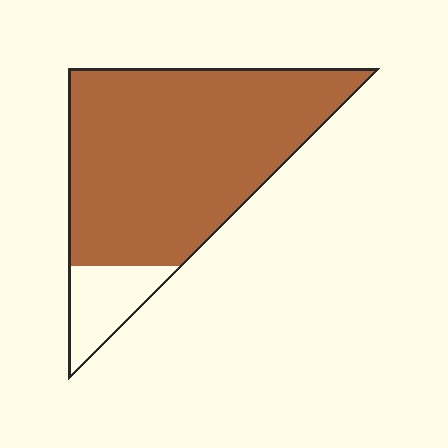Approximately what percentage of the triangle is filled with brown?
Approximately 85%.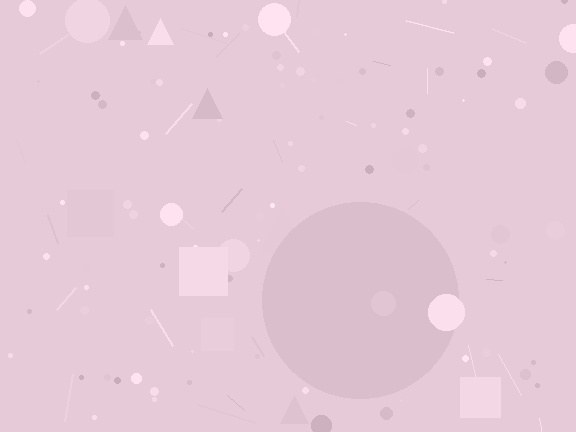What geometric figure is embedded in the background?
A circle is embedded in the background.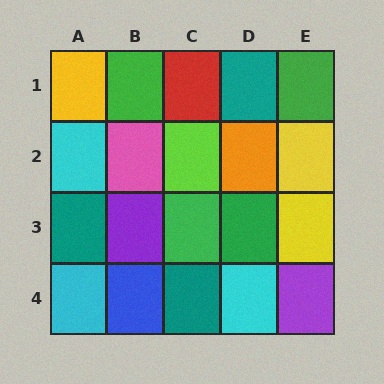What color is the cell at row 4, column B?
Blue.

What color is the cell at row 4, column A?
Cyan.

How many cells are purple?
2 cells are purple.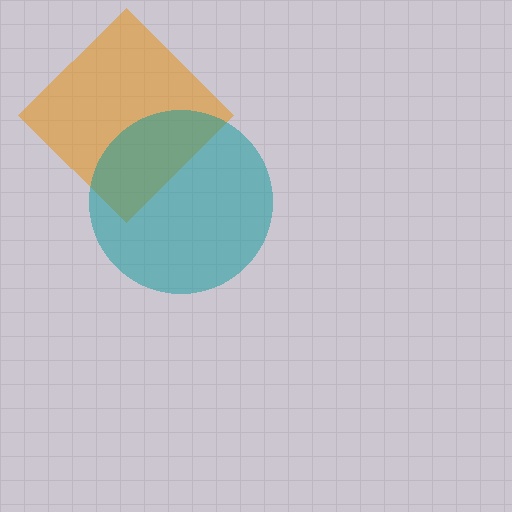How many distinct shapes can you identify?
There are 2 distinct shapes: an orange diamond, a teal circle.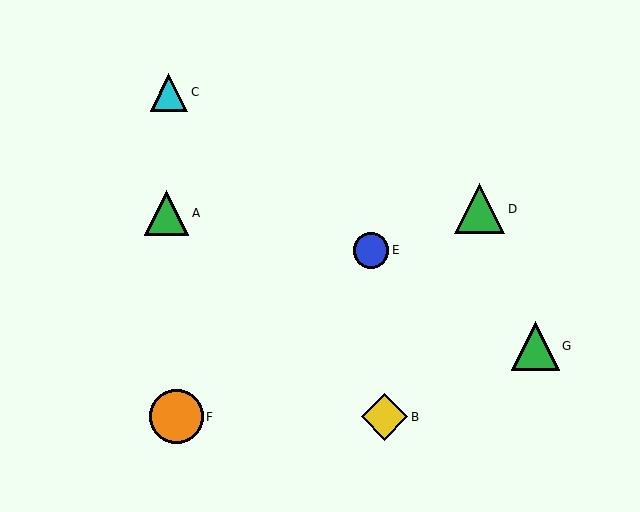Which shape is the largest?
The orange circle (labeled F) is the largest.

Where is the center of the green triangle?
The center of the green triangle is at (479, 209).